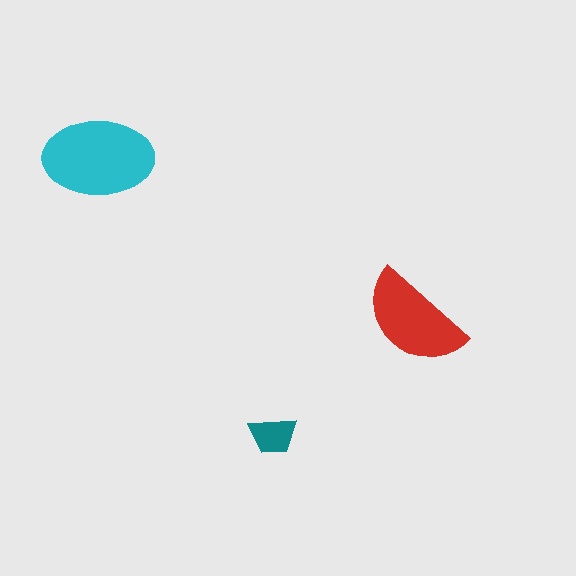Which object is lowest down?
The teal trapezoid is bottommost.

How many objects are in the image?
There are 3 objects in the image.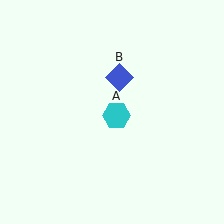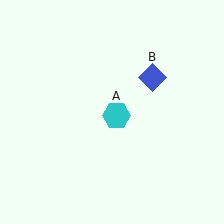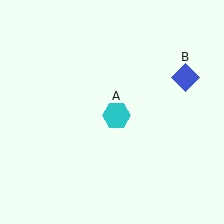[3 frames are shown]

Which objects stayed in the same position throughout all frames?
Cyan hexagon (object A) remained stationary.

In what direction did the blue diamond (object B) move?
The blue diamond (object B) moved right.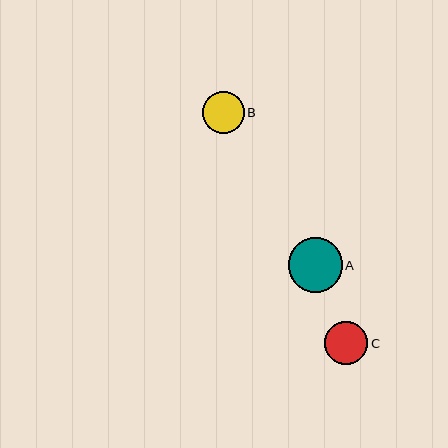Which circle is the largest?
Circle A is the largest with a size of approximately 54 pixels.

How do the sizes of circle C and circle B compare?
Circle C and circle B are approximately the same size.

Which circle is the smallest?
Circle B is the smallest with a size of approximately 42 pixels.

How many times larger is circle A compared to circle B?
Circle A is approximately 1.3 times the size of circle B.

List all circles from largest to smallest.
From largest to smallest: A, C, B.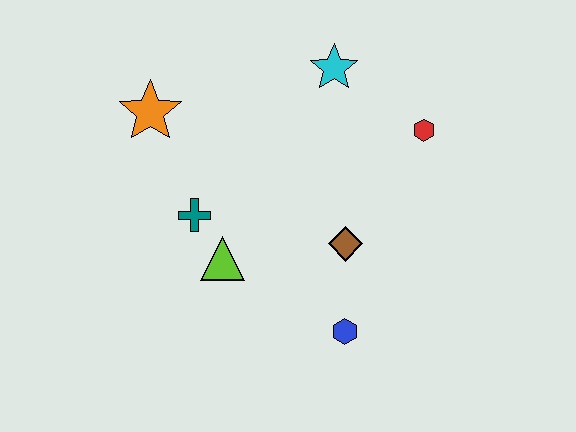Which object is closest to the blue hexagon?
The brown diamond is closest to the blue hexagon.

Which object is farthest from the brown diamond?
The orange star is farthest from the brown diamond.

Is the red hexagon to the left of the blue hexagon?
No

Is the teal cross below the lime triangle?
No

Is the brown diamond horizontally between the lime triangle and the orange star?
No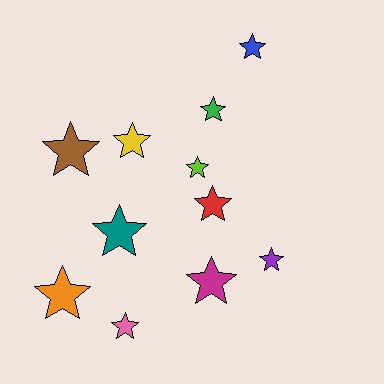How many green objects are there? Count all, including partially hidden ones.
There is 1 green object.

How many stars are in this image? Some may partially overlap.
There are 11 stars.